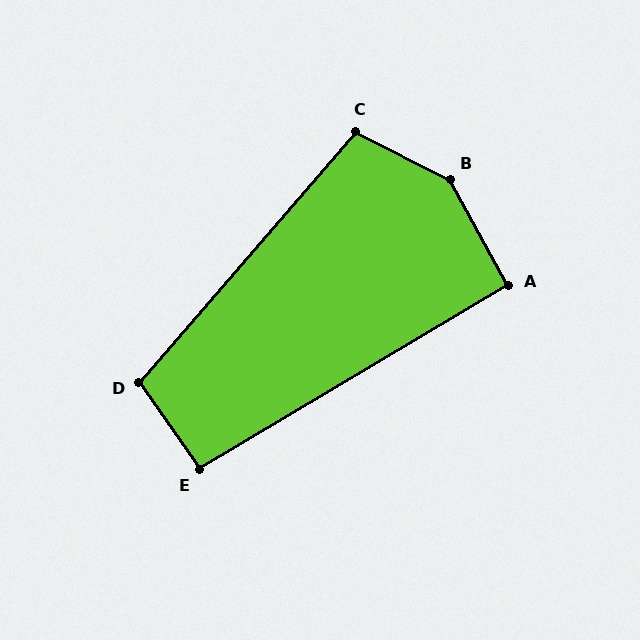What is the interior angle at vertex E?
Approximately 94 degrees (approximately right).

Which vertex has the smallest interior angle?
A, at approximately 92 degrees.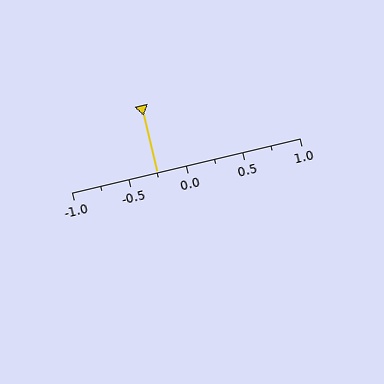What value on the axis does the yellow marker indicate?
The marker indicates approximately -0.25.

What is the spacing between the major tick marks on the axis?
The major ticks are spaced 0.5 apart.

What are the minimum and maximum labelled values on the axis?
The axis runs from -1.0 to 1.0.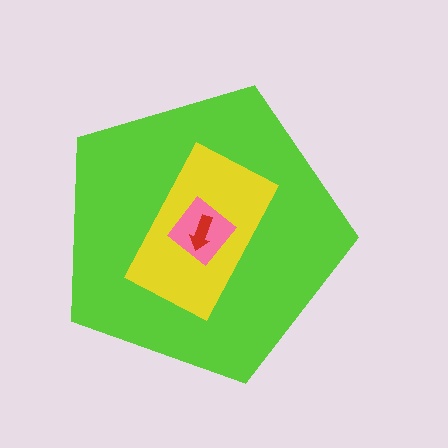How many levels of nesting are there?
4.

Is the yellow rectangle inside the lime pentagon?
Yes.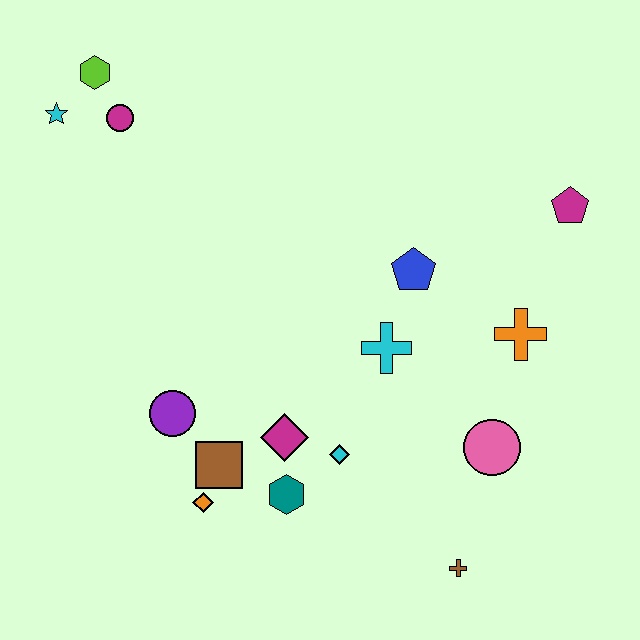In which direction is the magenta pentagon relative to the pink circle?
The magenta pentagon is above the pink circle.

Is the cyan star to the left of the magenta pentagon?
Yes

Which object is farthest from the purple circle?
The magenta pentagon is farthest from the purple circle.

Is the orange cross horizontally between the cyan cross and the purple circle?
No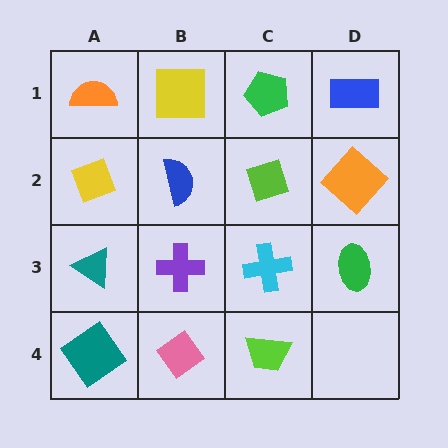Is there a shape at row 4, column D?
No, that cell is empty.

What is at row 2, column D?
An orange diamond.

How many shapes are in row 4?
3 shapes.